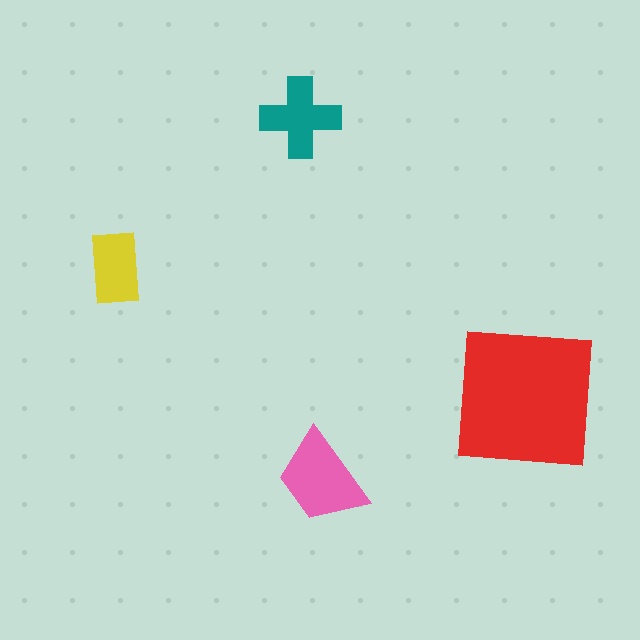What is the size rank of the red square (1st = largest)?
1st.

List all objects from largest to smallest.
The red square, the pink trapezoid, the teal cross, the yellow rectangle.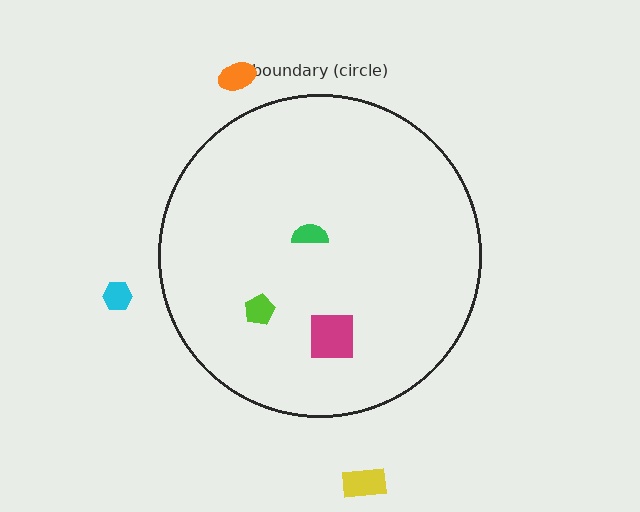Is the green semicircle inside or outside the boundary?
Inside.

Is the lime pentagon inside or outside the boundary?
Inside.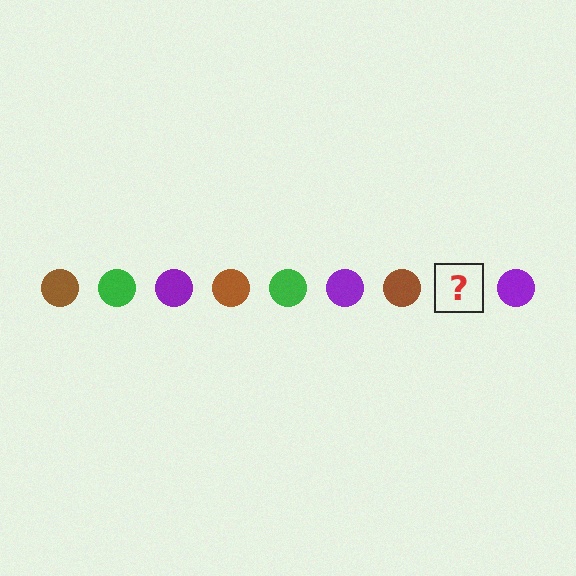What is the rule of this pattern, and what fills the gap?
The rule is that the pattern cycles through brown, green, purple circles. The gap should be filled with a green circle.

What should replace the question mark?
The question mark should be replaced with a green circle.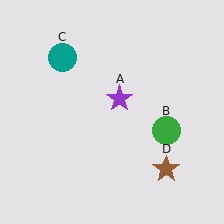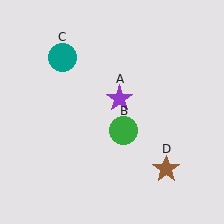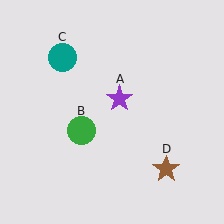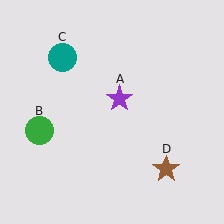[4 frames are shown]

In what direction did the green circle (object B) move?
The green circle (object B) moved left.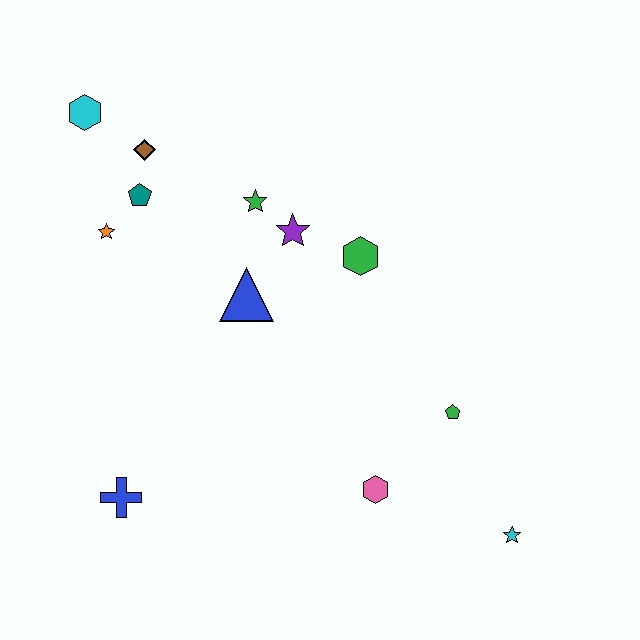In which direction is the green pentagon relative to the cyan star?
The green pentagon is above the cyan star.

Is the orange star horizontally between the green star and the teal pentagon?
No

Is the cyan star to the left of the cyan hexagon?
No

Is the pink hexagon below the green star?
Yes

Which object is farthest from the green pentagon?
The cyan hexagon is farthest from the green pentagon.